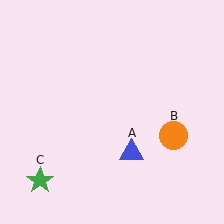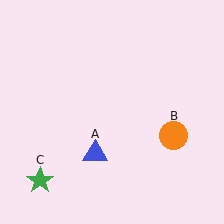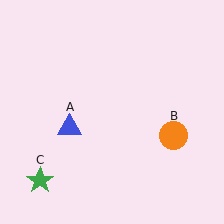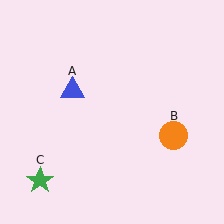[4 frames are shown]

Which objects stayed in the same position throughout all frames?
Orange circle (object B) and green star (object C) remained stationary.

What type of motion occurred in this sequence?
The blue triangle (object A) rotated clockwise around the center of the scene.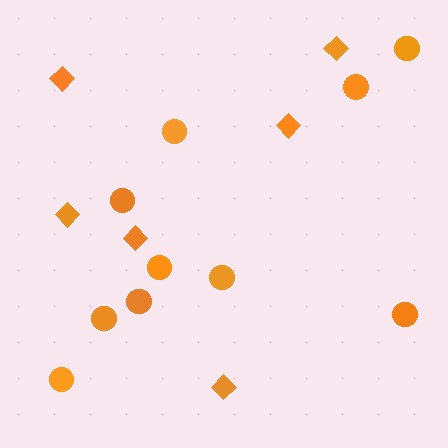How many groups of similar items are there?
There are 2 groups: one group of diamonds (6) and one group of circles (10).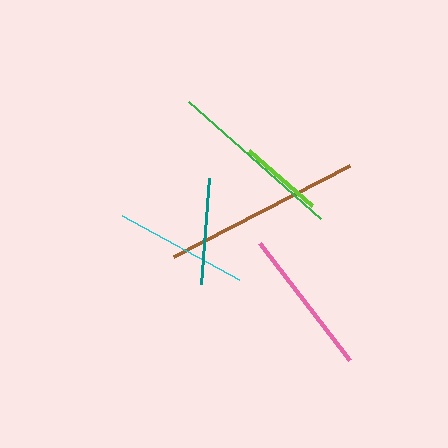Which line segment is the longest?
The brown line is the longest at approximately 199 pixels.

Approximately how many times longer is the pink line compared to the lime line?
The pink line is approximately 1.8 times the length of the lime line.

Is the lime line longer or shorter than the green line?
The green line is longer than the lime line.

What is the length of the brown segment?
The brown segment is approximately 199 pixels long.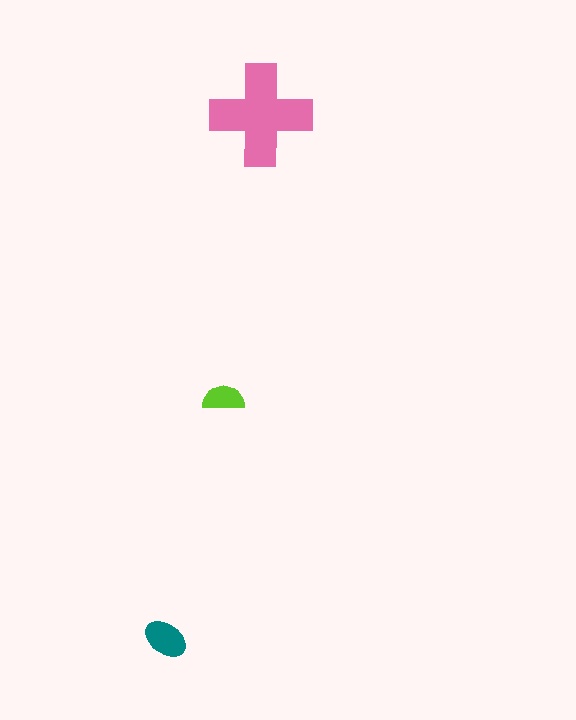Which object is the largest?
The pink cross.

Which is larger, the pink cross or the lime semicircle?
The pink cross.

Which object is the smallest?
The lime semicircle.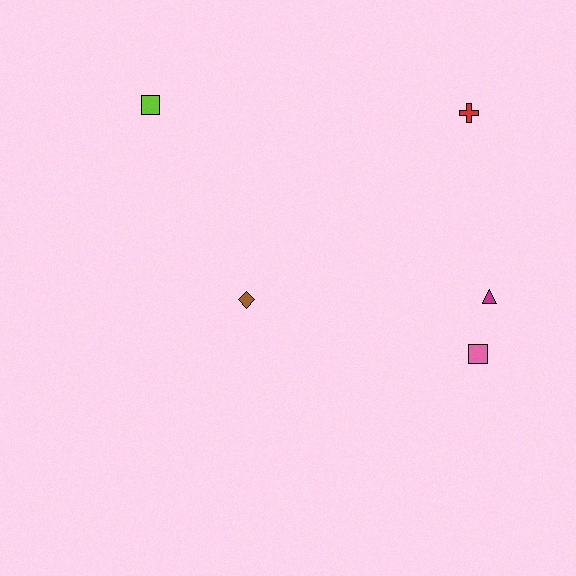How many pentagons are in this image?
There are no pentagons.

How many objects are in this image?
There are 5 objects.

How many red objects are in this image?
There is 1 red object.